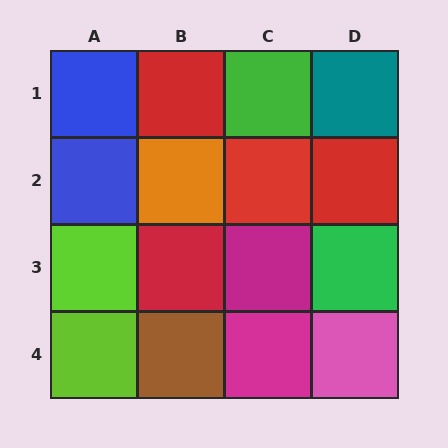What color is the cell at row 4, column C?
Magenta.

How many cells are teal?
1 cell is teal.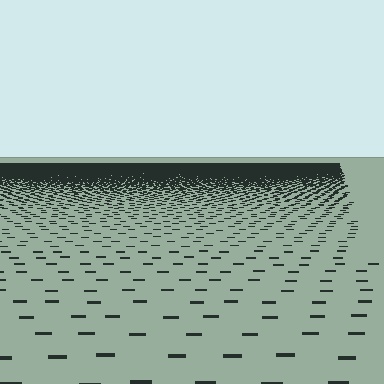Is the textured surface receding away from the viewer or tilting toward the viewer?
The surface is receding away from the viewer. Texture elements get smaller and denser toward the top.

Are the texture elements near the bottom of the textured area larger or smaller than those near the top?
Larger. Near the bottom, elements are closer to the viewer and appear at a bigger on-screen size.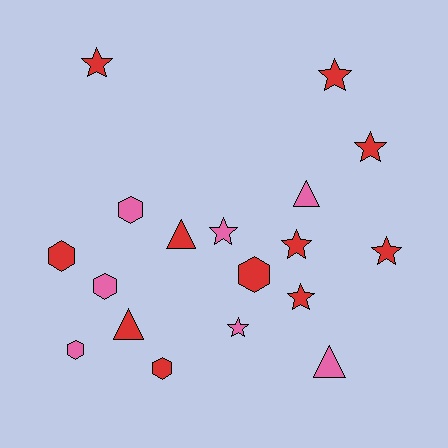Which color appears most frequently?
Red, with 11 objects.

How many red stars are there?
There are 6 red stars.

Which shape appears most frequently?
Star, with 8 objects.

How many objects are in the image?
There are 18 objects.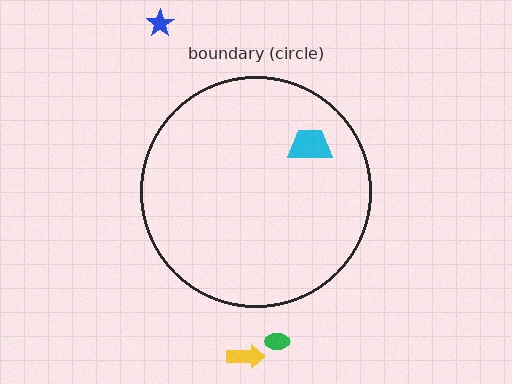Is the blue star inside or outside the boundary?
Outside.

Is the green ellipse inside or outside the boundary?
Outside.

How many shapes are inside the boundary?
1 inside, 3 outside.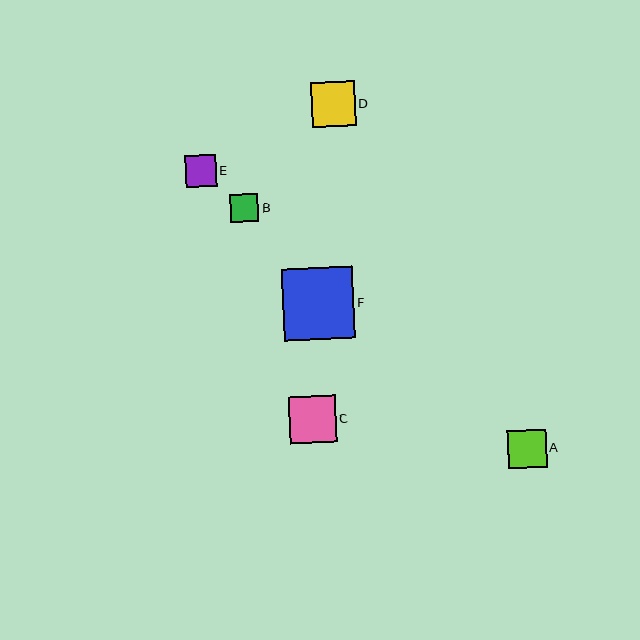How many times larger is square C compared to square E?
Square C is approximately 1.5 times the size of square E.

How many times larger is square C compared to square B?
Square C is approximately 1.7 times the size of square B.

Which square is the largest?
Square F is the largest with a size of approximately 71 pixels.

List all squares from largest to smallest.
From largest to smallest: F, C, D, A, E, B.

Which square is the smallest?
Square B is the smallest with a size of approximately 28 pixels.